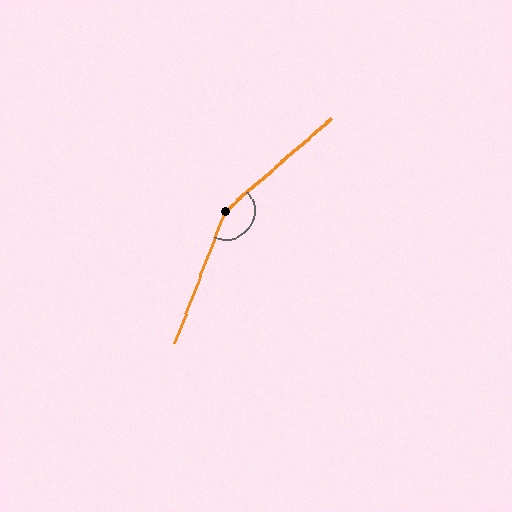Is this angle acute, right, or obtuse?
It is obtuse.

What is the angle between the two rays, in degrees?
Approximately 152 degrees.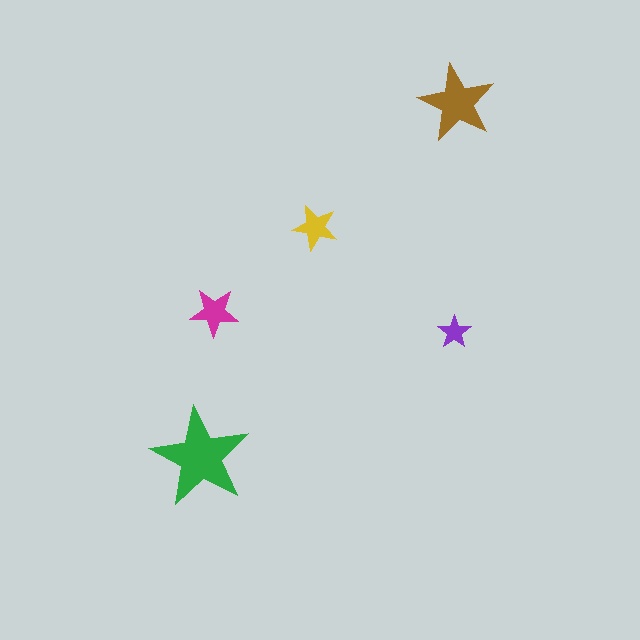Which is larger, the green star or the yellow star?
The green one.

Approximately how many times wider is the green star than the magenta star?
About 2 times wider.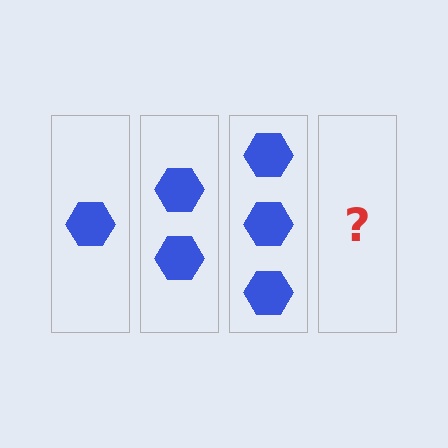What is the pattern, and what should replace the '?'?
The pattern is that each step adds one more hexagon. The '?' should be 4 hexagons.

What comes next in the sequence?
The next element should be 4 hexagons.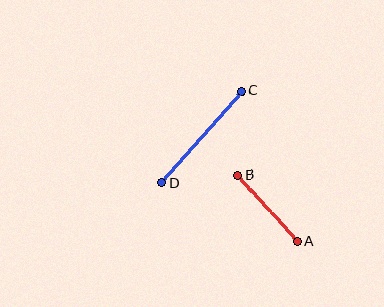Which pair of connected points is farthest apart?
Points C and D are farthest apart.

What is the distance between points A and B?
The distance is approximately 89 pixels.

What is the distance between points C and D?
The distance is approximately 122 pixels.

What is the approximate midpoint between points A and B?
The midpoint is at approximately (267, 208) pixels.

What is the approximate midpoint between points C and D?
The midpoint is at approximately (202, 137) pixels.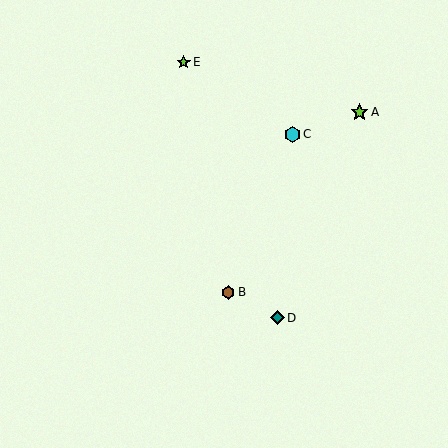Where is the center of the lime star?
The center of the lime star is at (359, 112).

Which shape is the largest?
The lime star (labeled A) is the largest.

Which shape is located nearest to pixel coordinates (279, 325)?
The teal diamond (labeled D) at (277, 318) is nearest to that location.